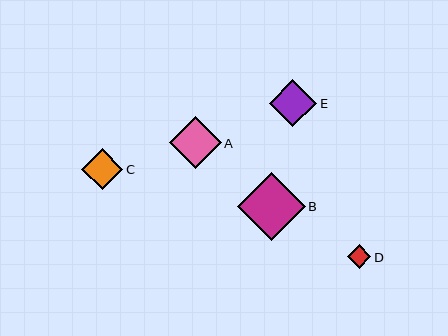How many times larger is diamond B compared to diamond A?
Diamond B is approximately 1.3 times the size of diamond A.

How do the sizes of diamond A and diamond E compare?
Diamond A and diamond E are approximately the same size.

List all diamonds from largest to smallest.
From largest to smallest: B, A, E, C, D.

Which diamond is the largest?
Diamond B is the largest with a size of approximately 68 pixels.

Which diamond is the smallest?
Diamond D is the smallest with a size of approximately 24 pixels.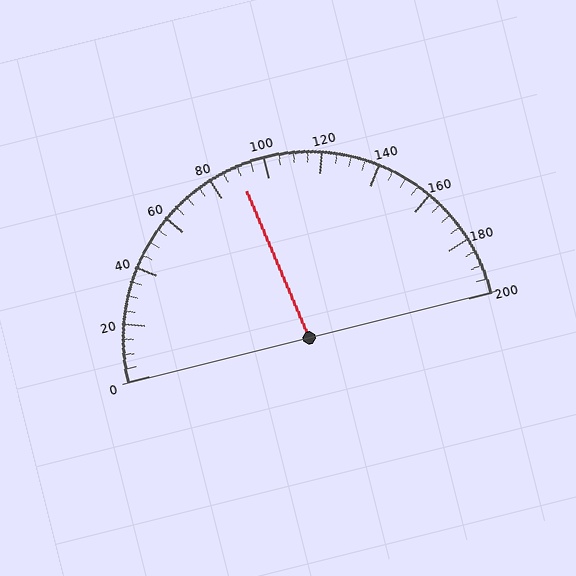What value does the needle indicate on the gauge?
The needle indicates approximately 90.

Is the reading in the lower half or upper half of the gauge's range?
The reading is in the lower half of the range (0 to 200).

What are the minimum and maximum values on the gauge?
The gauge ranges from 0 to 200.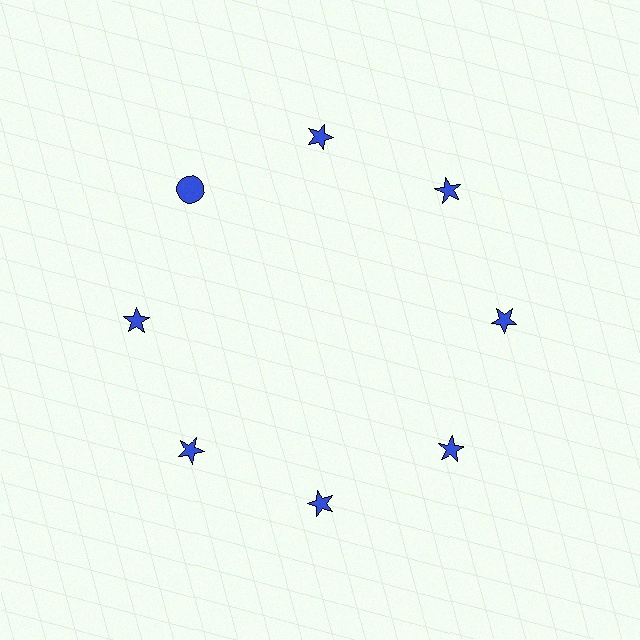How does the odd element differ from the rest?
It has a different shape: circle instead of star.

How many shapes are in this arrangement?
There are 8 shapes arranged in a ring pattern.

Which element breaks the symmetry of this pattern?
The blue circle at roughly the 10 o'clock position breaks the symmetry. All other shapes are blue stars.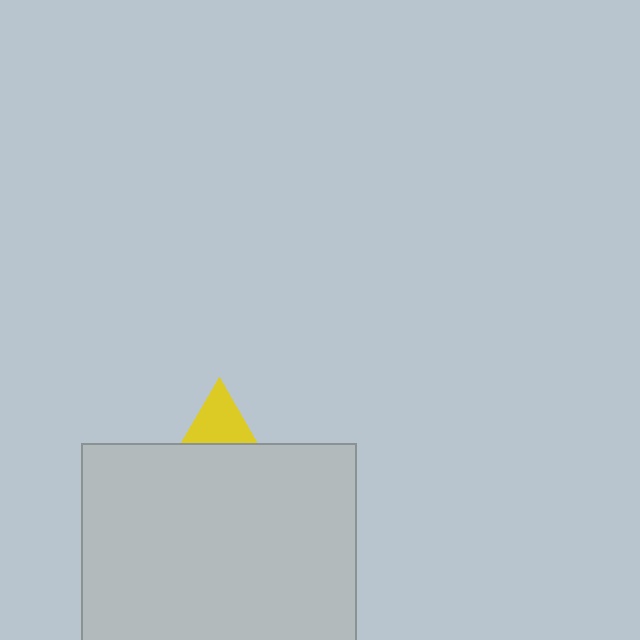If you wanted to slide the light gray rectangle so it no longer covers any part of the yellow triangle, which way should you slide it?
Slide it down — that is the most direct way to separate the two shapes.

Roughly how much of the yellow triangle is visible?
A small part of it is visible (roughly 33%).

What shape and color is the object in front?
The object in front is a light gray rectangle.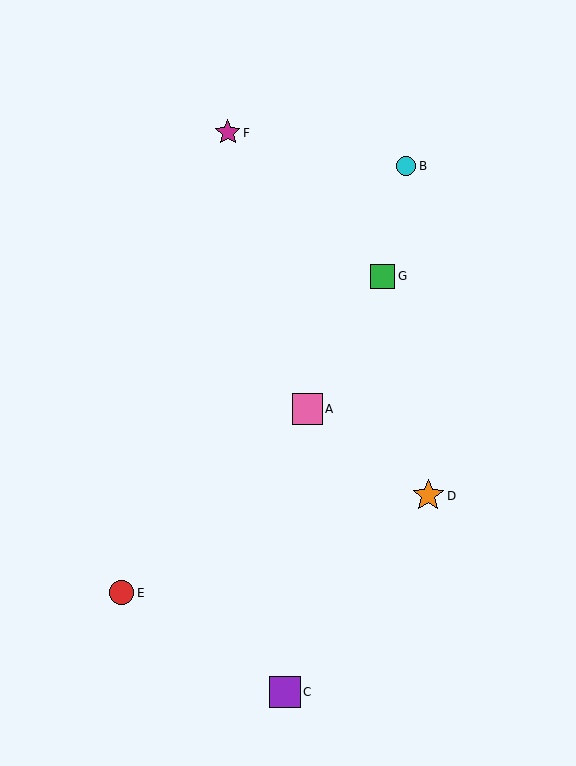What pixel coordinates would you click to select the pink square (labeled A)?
Click at (307, 409) to select the pink square A.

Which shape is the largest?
The orange star (labeled D) is the largest.